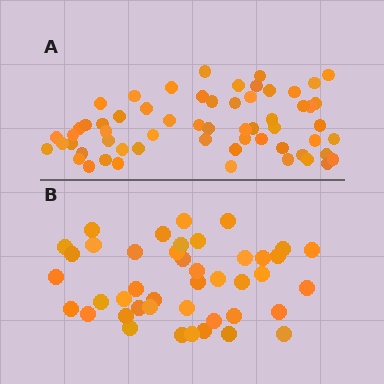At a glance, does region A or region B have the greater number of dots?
Region A (the top region) has more dots.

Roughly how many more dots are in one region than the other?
Region A has approximately 15 more dots than region B.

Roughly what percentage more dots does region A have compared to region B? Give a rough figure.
About 40% more.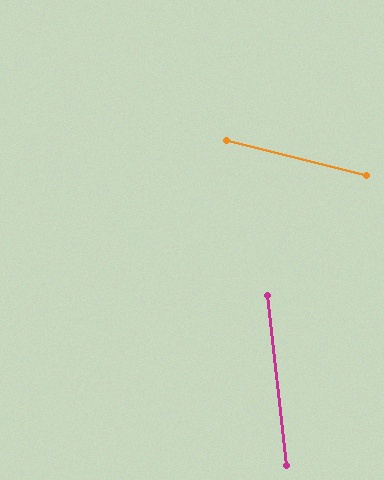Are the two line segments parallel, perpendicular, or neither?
Neither parallel nor perpendicular — they differ by about 70°.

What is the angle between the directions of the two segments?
Approximately 70 degrees.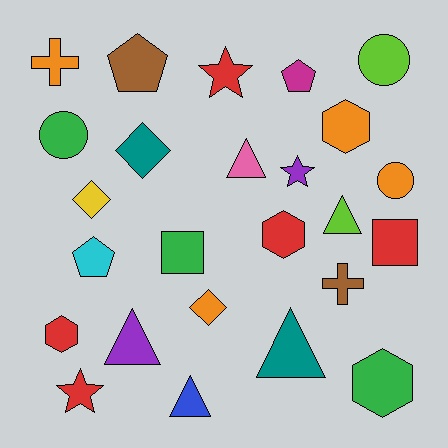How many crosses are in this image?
There are 2 crosses.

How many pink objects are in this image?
There is 1 pink object.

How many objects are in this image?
There are 25 objects.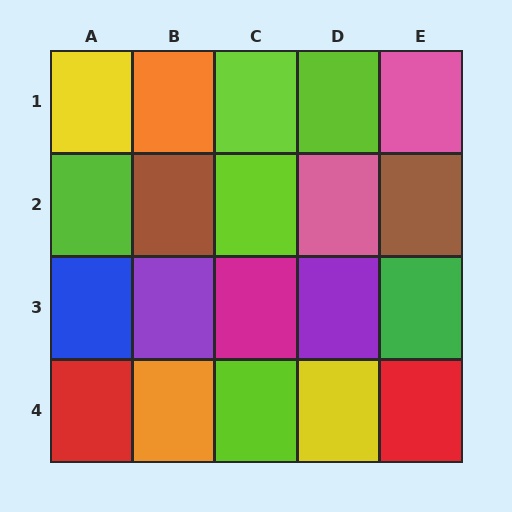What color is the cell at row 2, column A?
Lime.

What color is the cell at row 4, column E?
Red.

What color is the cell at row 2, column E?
Brown.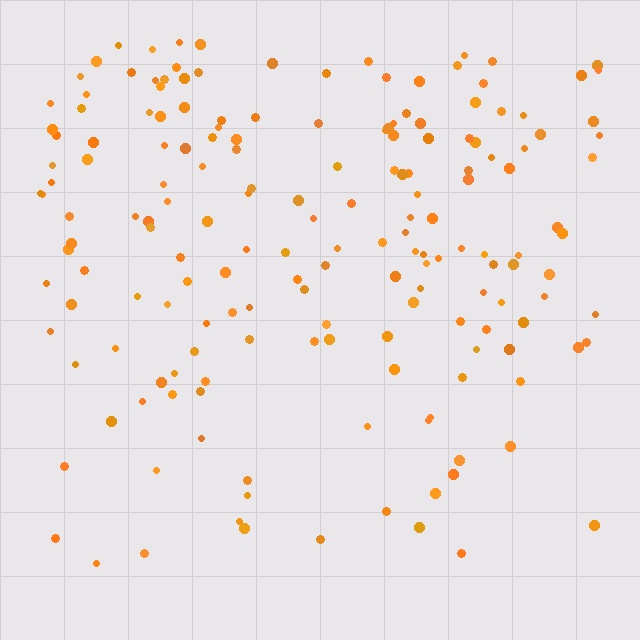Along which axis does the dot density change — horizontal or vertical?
Vertical.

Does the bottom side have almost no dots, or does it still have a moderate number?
Still a moderate number, just noticeably fewer than the top.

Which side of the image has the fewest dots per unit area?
The bottom.